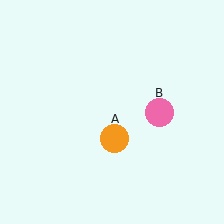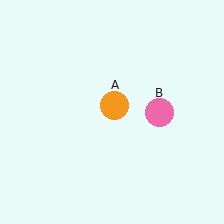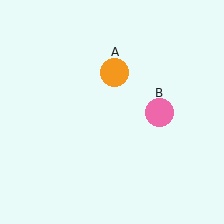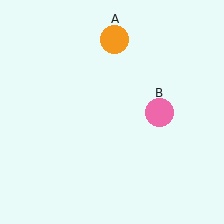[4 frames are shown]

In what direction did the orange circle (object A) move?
The orange circle (object A) moved up.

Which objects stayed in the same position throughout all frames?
Pink circle (object B) remained stationary.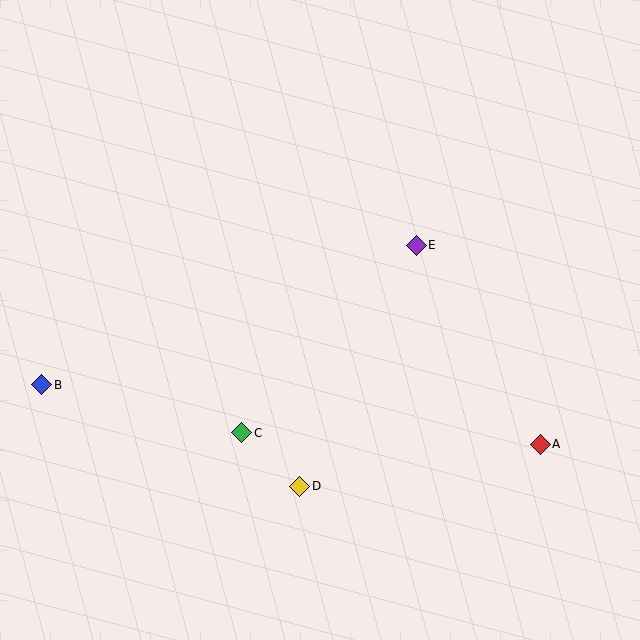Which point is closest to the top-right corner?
Point E is closest to the top-right corner.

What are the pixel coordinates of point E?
Point E is at (416, 245).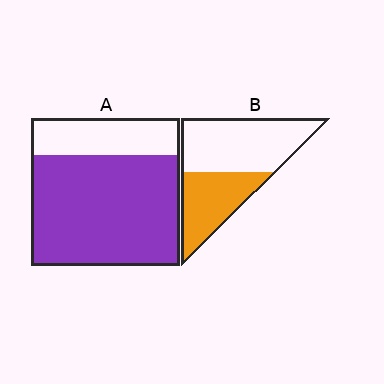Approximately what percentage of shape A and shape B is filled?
A is approximately 75% and B is approximately 40%.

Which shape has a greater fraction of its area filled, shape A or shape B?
Shape A.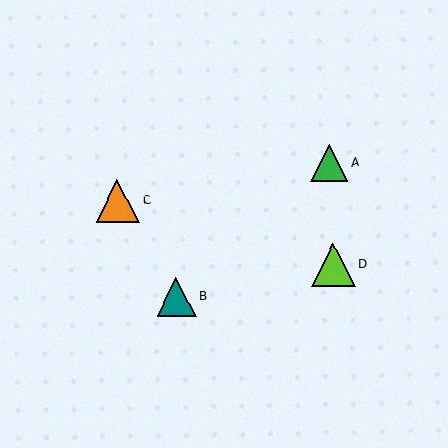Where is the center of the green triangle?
The center of the green triangle is at (329, 163).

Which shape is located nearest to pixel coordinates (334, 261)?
The lime triangle (labeled D) at (333, 265) is nearest to that location.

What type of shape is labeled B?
Shape B is a teal triangle.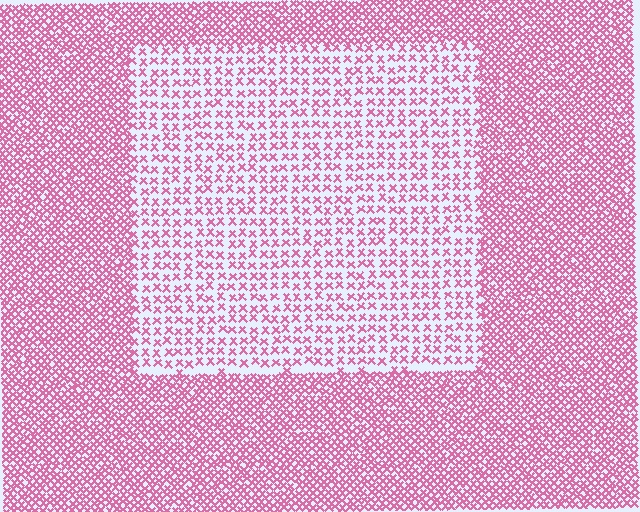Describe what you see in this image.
The image contains small pink elements arranged at two different densities. A rectangle-shaped region is visible where the elements are less densely packed than the surrounding area.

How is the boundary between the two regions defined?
The boundary is defined by a change in element density (approximately 2.2x ratio). All elements are the same color, size, and shape.